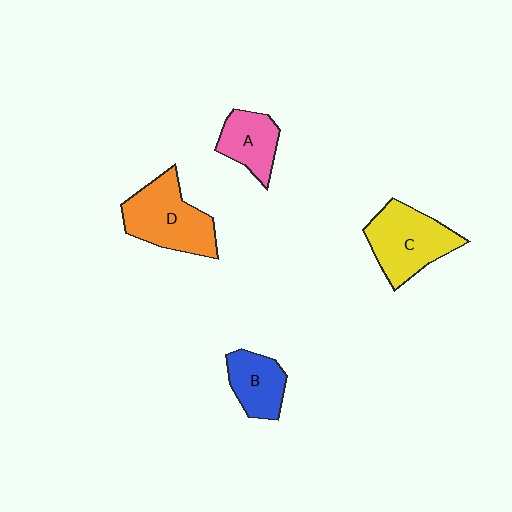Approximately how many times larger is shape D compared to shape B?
Approximately 1.6 times.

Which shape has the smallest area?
Shape A (pink).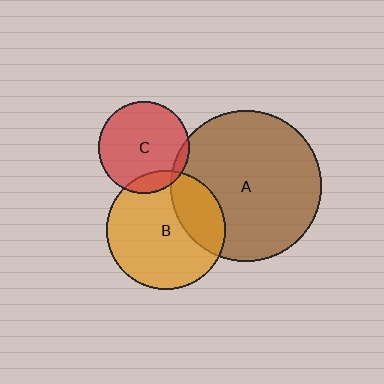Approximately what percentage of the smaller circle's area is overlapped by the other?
Approximately 15%.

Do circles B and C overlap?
Yes.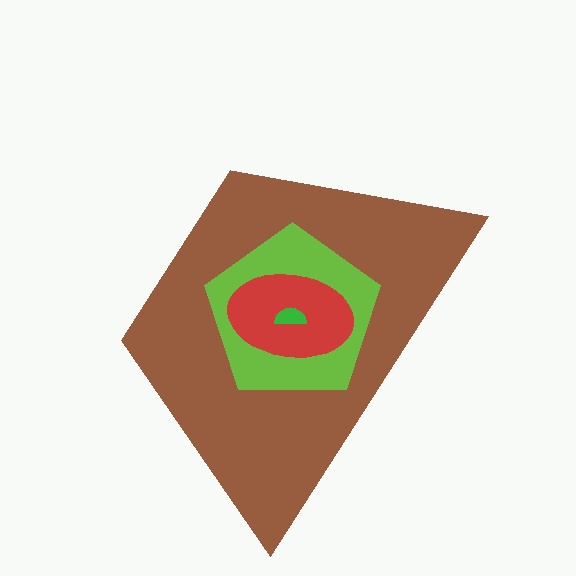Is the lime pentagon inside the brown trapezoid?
Yes.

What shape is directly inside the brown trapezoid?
The lime pentagon.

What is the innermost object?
The green semicircle.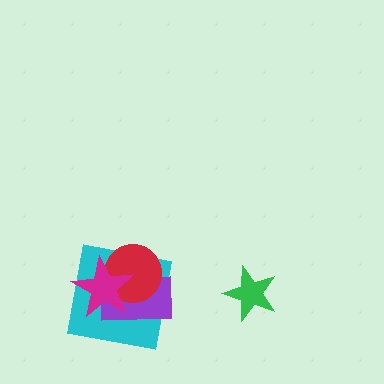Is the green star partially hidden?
No, no other shape covers it.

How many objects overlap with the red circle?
3 objects overlap with the red circle.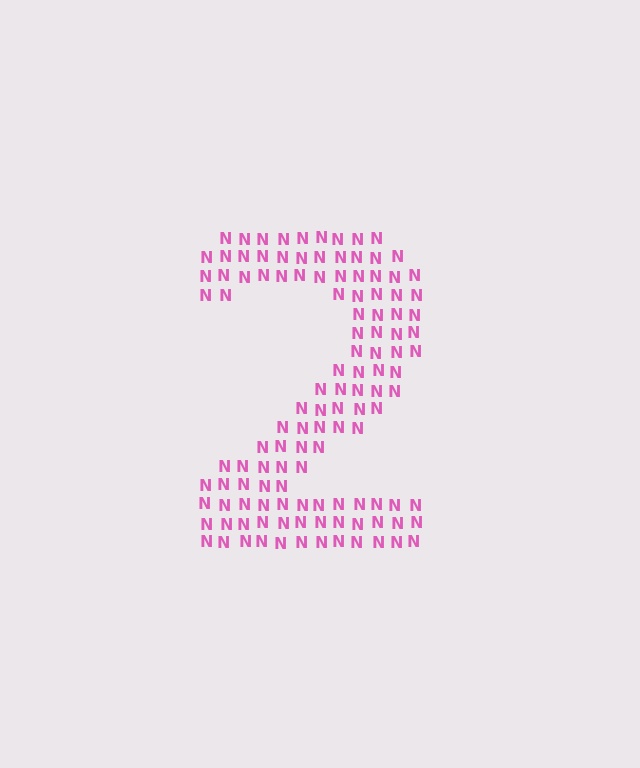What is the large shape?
The large shape is the digit 2.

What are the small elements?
The small elements are letter N's.